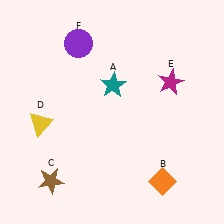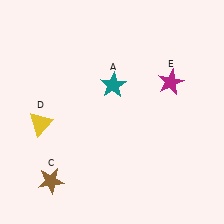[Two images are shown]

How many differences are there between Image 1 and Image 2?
There are 2 differences between the two images.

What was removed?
The orange diamond (B), the purple circle (F) were removed in Image 2.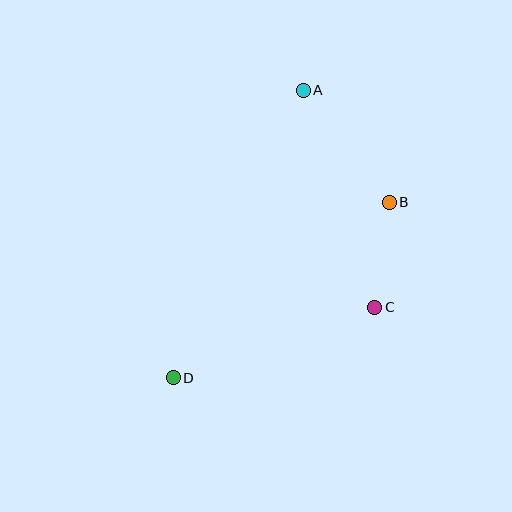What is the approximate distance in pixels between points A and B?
The distance between A and B is approximately 141 pixels.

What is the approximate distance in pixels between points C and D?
The distance between C and D is approximately 214 pixels.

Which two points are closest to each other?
Points B and C are closest to each other.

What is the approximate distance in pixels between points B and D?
The distance between B and D is approximately 279 pixels.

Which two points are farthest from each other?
Points A and D are farthest from each other.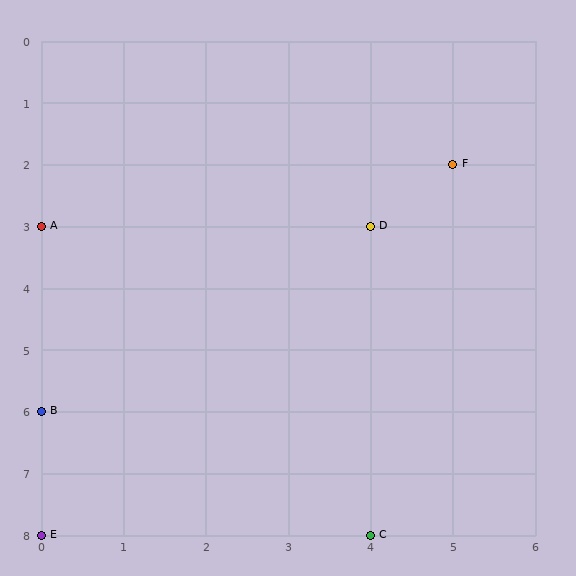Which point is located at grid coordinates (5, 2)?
Point F is at (5, 2).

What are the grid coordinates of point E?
Point E is at grid coordinates (0, 8).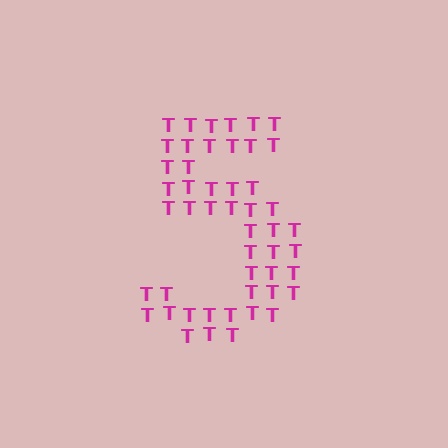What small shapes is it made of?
It is made of small letter T's.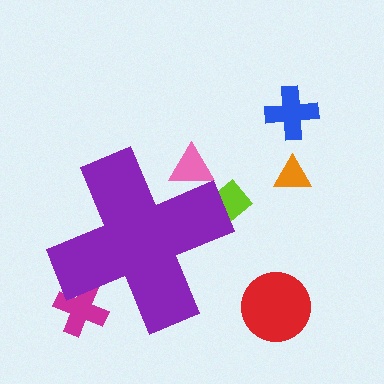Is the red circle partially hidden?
No, the red circle is fully visible.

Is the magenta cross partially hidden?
Yes, the magenta cross is partially hidden behind the purple cross.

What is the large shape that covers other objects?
A purple cross.